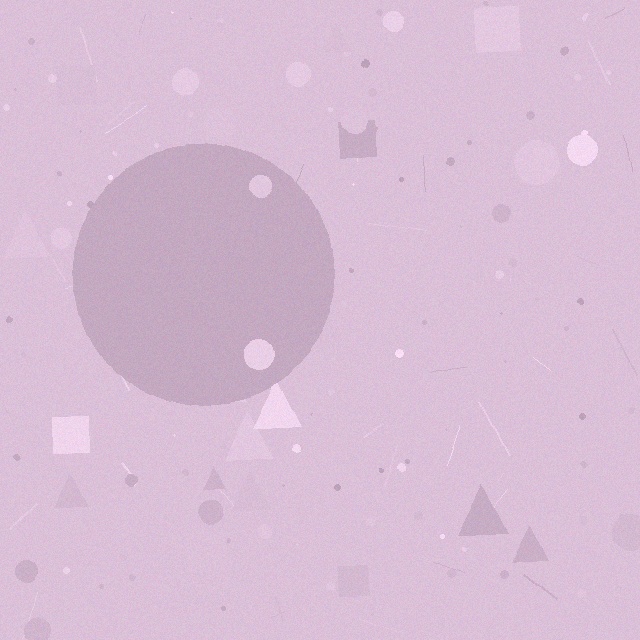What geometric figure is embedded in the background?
A circle is embedded in the background.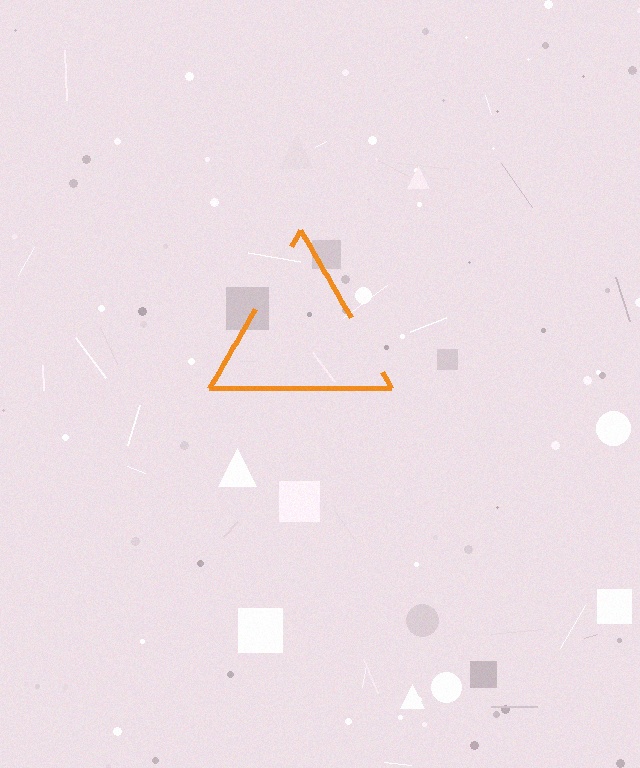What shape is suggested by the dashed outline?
The dashed outline suggests a triangle.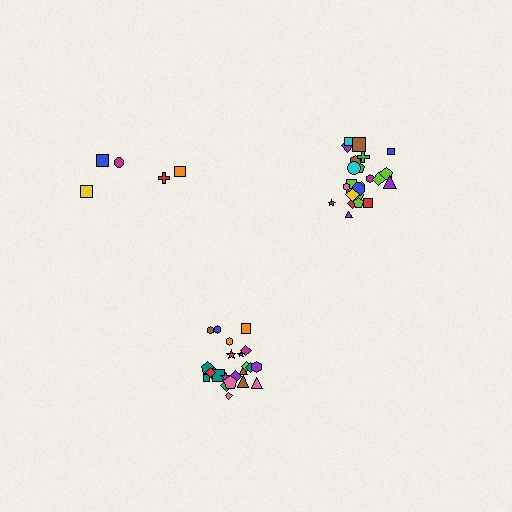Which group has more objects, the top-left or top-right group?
The top-right group.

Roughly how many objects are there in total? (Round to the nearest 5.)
Roughly 55 objects in total.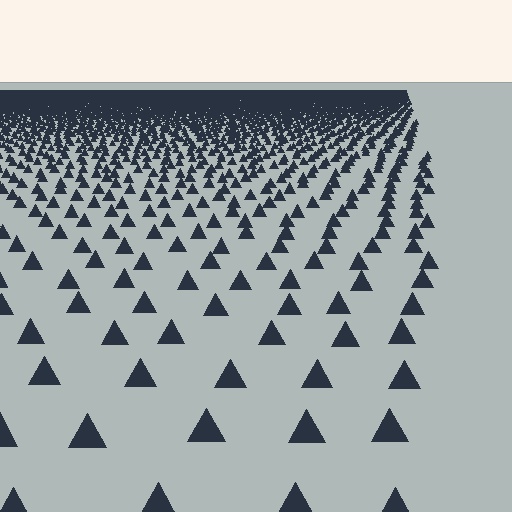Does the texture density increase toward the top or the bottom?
Density increases toward the top.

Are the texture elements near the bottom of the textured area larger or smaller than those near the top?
Larger. Near the bottom, elements are closer to the viewer and appear at a bigger on-screen size.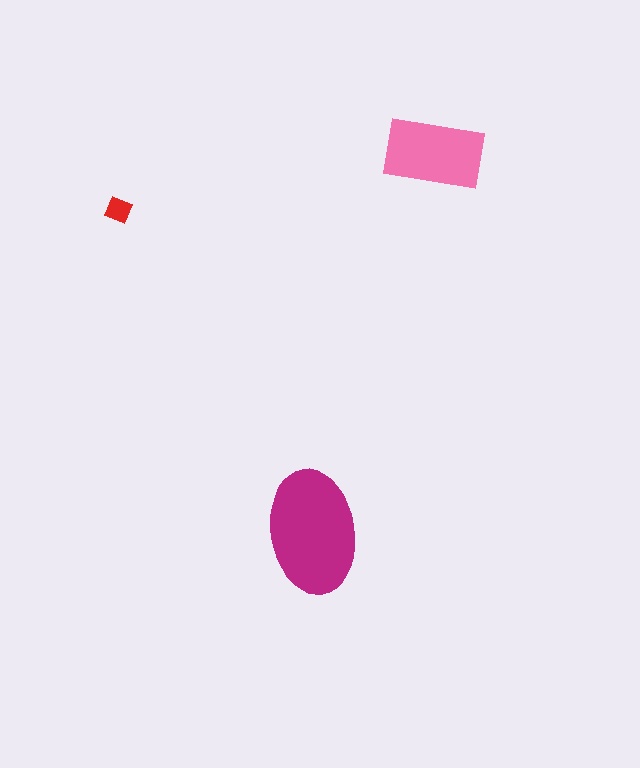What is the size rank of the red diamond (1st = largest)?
3rd.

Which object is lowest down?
The magenta ellipse is bottommost.